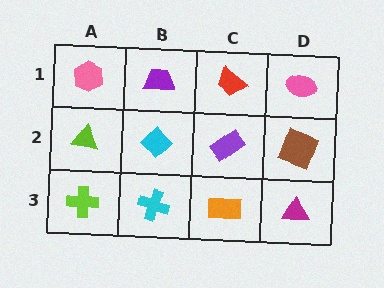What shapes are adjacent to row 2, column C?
A red trapezoid (row 1, column C), an orange rectangle (row 3, column C), a cyan diamond (row 2, column B), a brown square (row 2, column D).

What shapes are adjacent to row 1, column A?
A lime triangle (row 2, column A), a purple trapezoid (row 1, column B).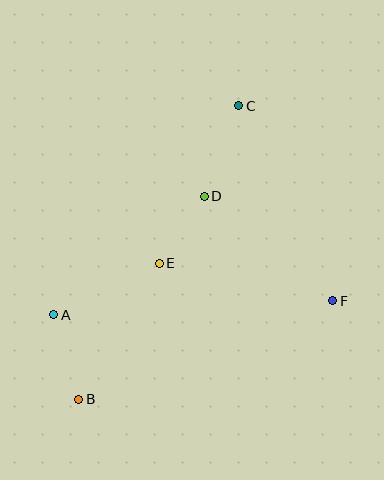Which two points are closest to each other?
Points D and E are closest to each other.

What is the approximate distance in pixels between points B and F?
The distance between B and F is approximately 273 pixels.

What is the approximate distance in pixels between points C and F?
The distance between C and F is approximately 217 pixels.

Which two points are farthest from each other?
Points B and C are farthest from each other.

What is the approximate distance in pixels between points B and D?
The distance between B and D is approximately 239 pixels.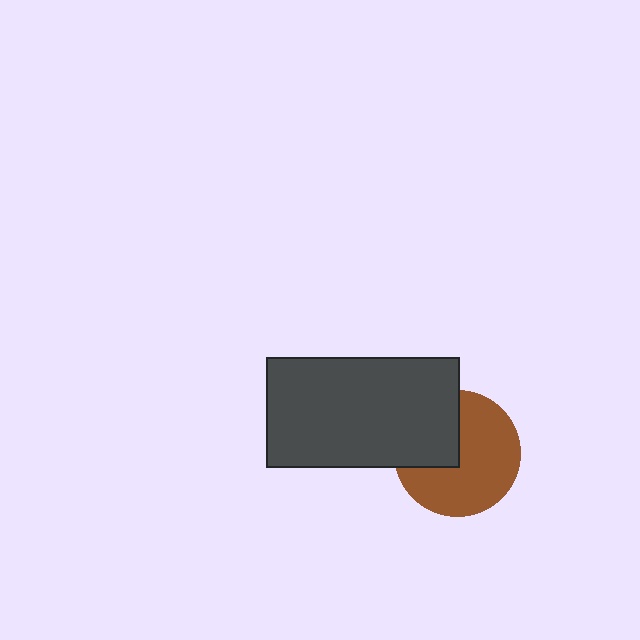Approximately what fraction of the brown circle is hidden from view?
Roughly 33% of the brown circle is hidden behind the dark gray rectangle.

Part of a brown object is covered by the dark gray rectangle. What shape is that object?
It is a circle.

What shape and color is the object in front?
The object in front is a dark gray rectangle.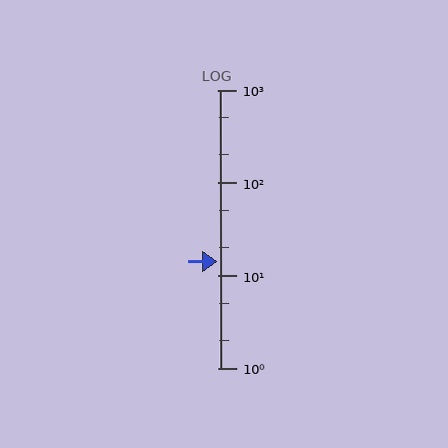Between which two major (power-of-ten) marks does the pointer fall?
The pointer is between 10 and 100.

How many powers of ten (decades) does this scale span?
The scale spans 3 decades, from 1 to 1000.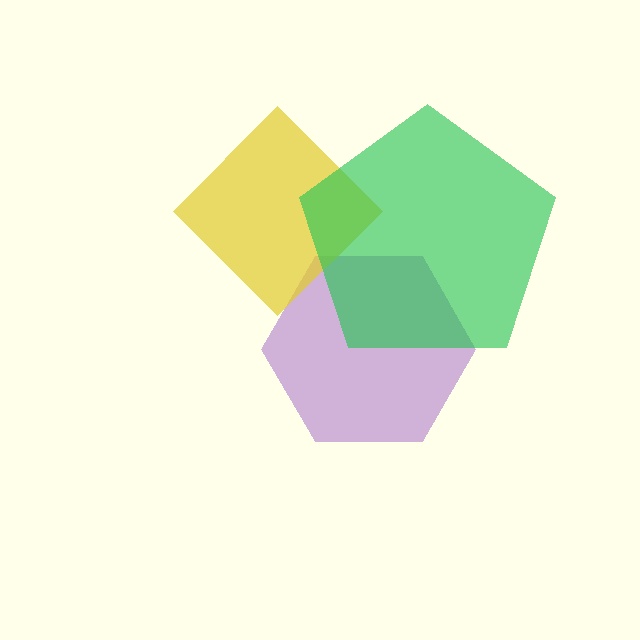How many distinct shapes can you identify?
There are 3 distinct shapes: a purple hexagon, a yellow diamond, a green pentagon.